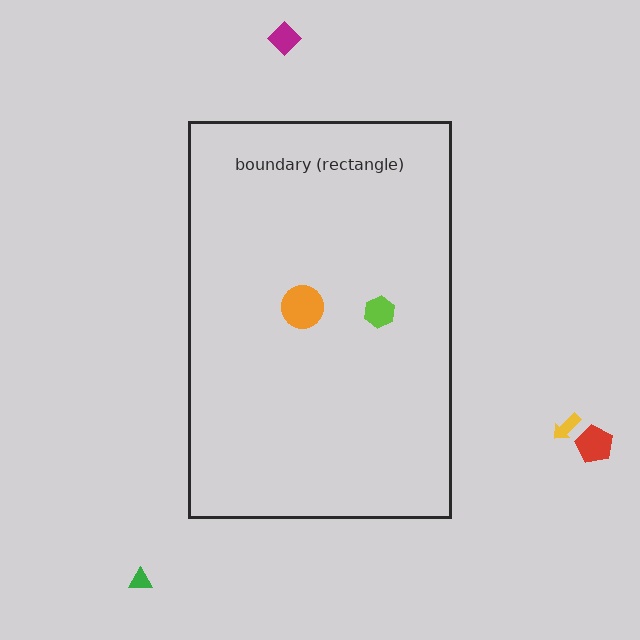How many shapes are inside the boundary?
2 inside, 4 outside.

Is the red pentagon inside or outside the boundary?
Outside.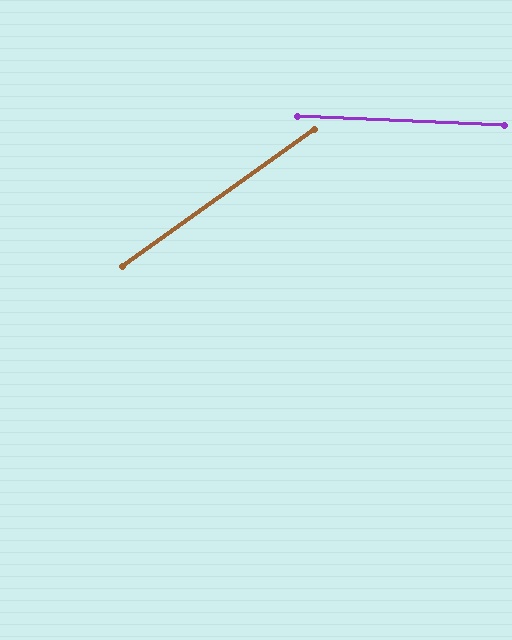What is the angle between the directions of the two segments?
Approximately 38 degrees.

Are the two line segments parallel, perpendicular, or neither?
Neither parallel nor perpendicular — they differ by about 38°.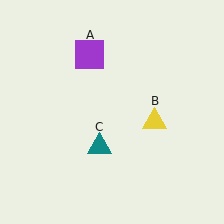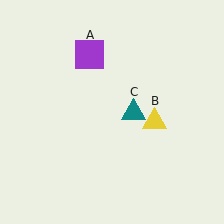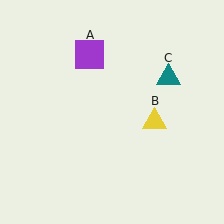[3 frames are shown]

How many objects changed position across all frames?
1 object changed position: teal triangle (object C).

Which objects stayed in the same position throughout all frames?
Purple square (object A) and yellow triangle (object B) remained stationary.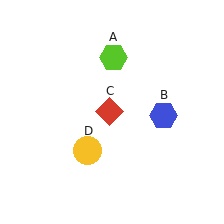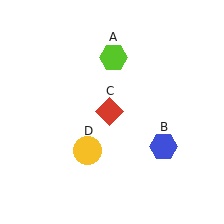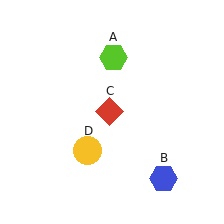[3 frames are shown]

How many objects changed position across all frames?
1 object changed position: blue hexagon (object B).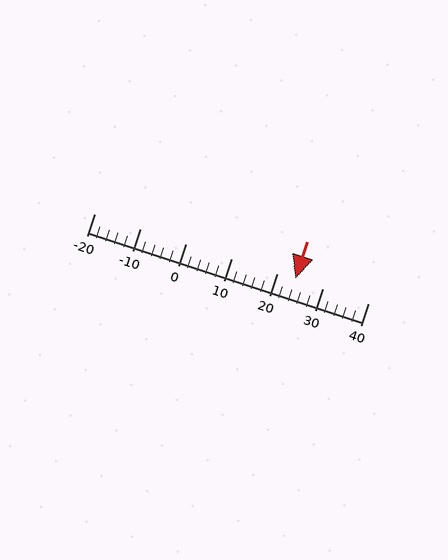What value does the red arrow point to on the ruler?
The red arrow points to approximately 24.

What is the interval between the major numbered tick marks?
The major tick marks are spaced 10 units apart.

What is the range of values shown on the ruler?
The ruler shows values from -20 to 40.